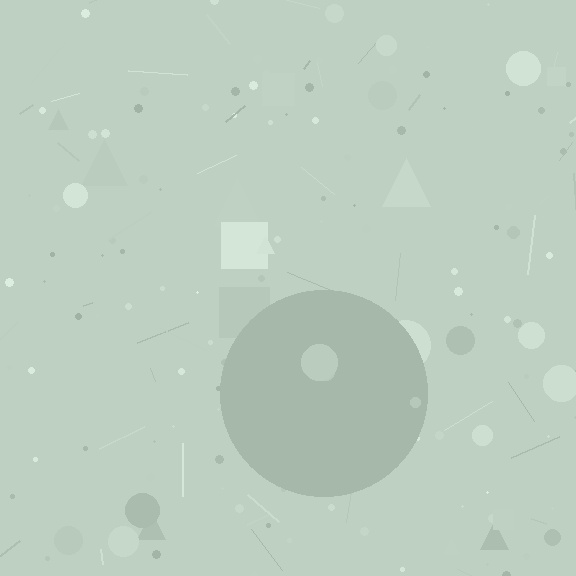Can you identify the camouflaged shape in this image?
The camouflaged shape is a circle.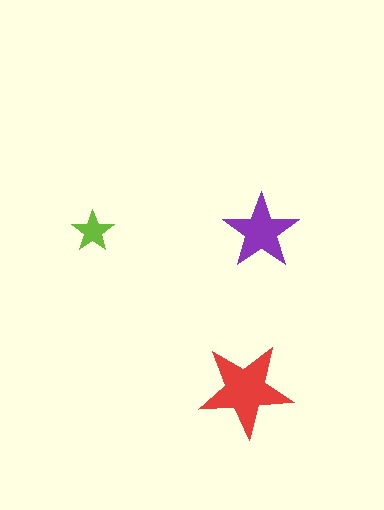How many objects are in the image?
There are 3 objects in the image.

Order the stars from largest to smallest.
the red one, the purple one, the lime one.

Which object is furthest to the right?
The purple star is rightmost.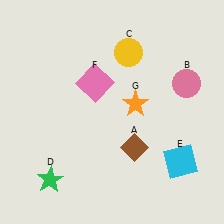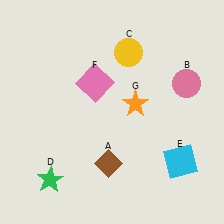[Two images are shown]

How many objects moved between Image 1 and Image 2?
1 object moved between the two images.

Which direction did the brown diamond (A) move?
The brown diamond (A) moved left.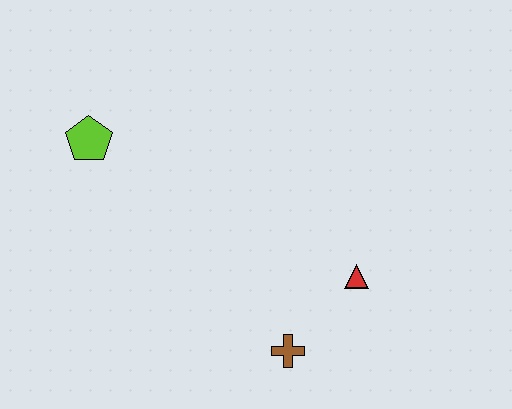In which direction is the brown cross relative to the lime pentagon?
The brown cross is below the lime pentagon.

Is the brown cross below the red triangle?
Yes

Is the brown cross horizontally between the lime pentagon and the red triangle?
Yes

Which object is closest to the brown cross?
The red triangle is closest to the brown cross.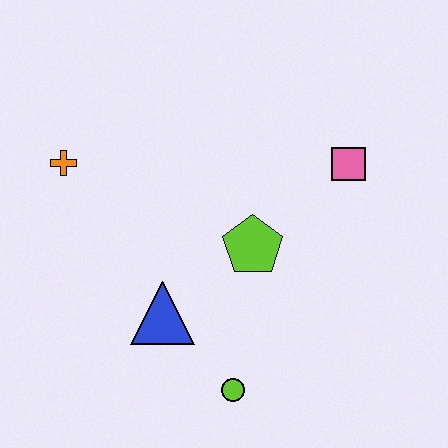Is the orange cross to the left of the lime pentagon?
Yes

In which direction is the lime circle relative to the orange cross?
The lime circle is below the orange cross.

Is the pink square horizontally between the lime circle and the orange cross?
No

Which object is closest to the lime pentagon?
The blue triangle is closest to the lime pentagon.